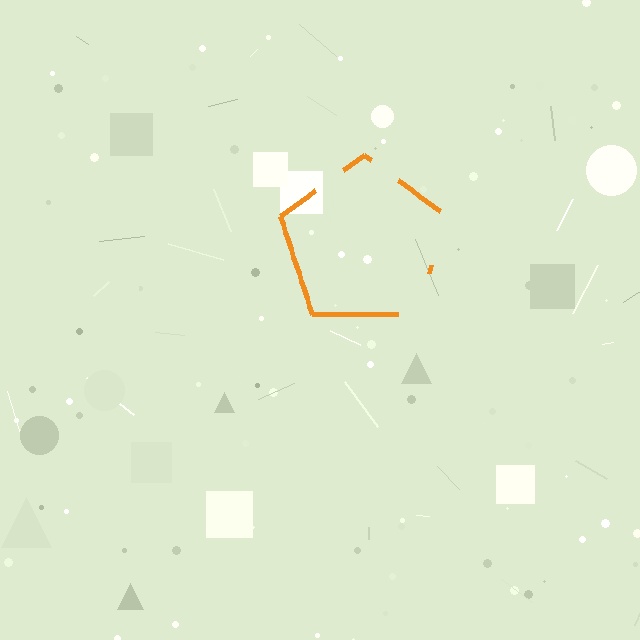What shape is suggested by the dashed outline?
The dashed outline suggests a pentagon.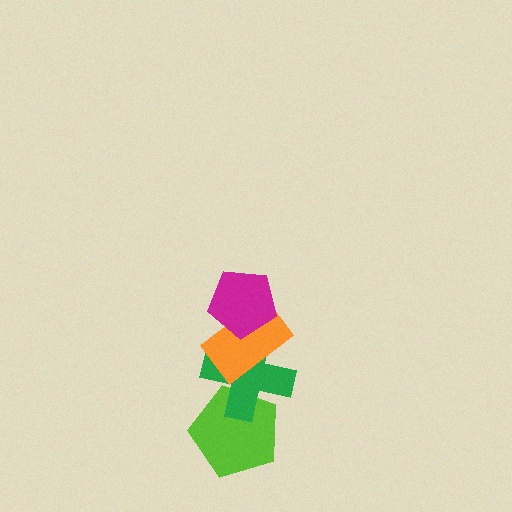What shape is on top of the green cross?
The orange rectangle is on top of the green cross.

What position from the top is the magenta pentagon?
The magenta pentagon is 1st from the top.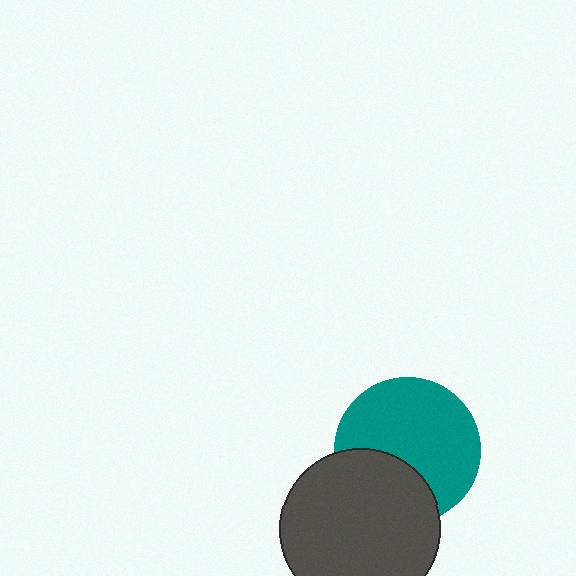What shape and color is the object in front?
The object in front is a dark gray circle.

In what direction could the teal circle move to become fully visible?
The teal circle could move up. That would shift it out from behind the dark gray circle entirely.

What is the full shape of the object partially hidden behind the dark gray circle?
The partially hidden object is a teal circle.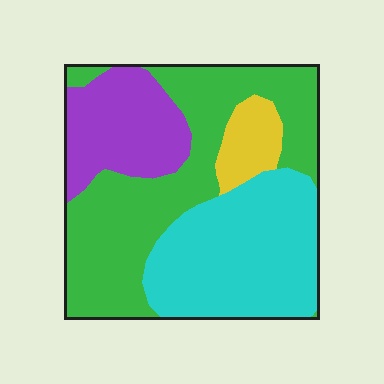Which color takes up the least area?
Yellow, at roughly 5%.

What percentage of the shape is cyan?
Cyan covers roughly 35% of the shape.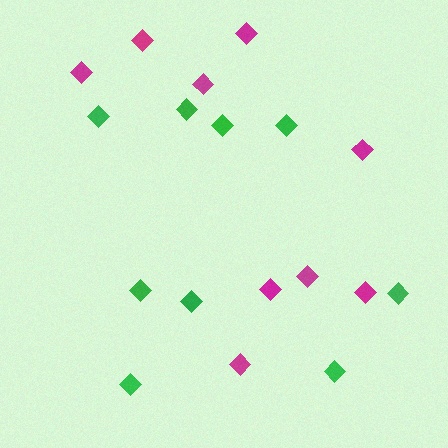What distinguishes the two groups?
There are 2 groups: one group of green diamonds (9) and one group of magenta diamonds (9).